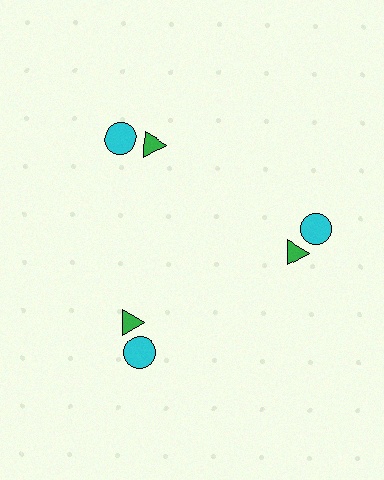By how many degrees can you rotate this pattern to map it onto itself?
The pattern maps onto itself every 120 degrees of rotation.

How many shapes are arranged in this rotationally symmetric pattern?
There are 6 shapes, arranged in 3 groups of 2.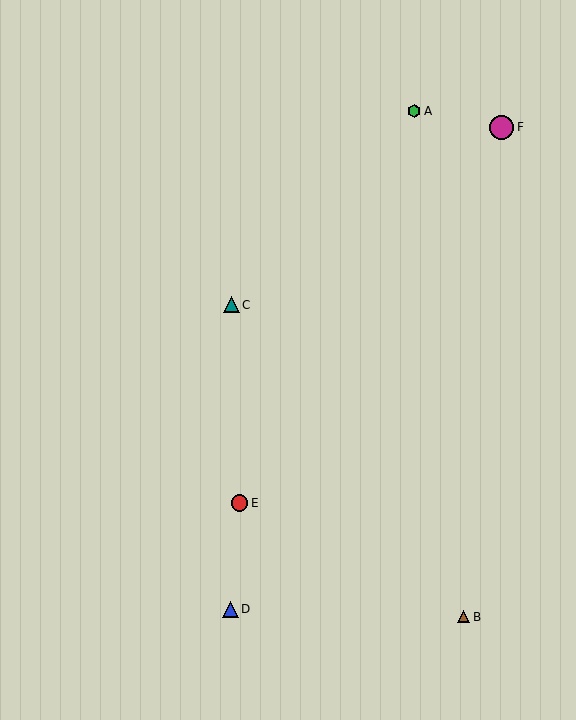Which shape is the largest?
The magenta circle (labeled F) is the largest.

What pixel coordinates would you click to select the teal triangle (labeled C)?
Click at (231, 305) to select the teal triangle C.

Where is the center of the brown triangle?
The center of the brown triangle is at (464, 617).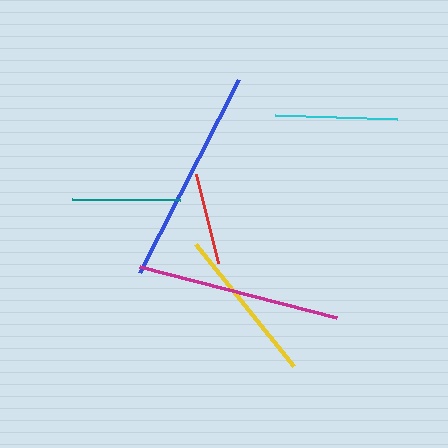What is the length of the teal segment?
The teal segment is approximately 108 pixels long.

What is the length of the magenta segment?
The magenta segment is approximately 203 pixels long.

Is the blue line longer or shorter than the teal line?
The blue line is longer than the teal line.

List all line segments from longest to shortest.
From longest to shortest: blue, magenta, yellow, cyan, teal, red.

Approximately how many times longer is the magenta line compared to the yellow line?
The magenta line is approximately 1.3 times the length of the yellow line.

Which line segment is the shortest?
The red line is the shortest at approximately 92 pixels.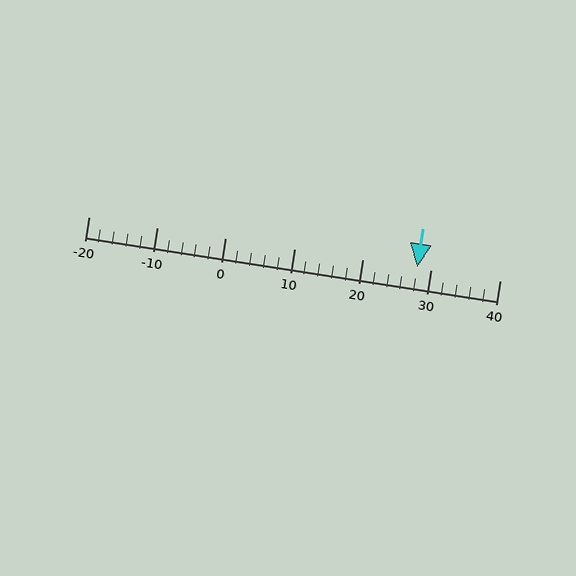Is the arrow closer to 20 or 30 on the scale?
The arrow is closer to 30.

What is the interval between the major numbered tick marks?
The major tick marks are spaced 10 units apart.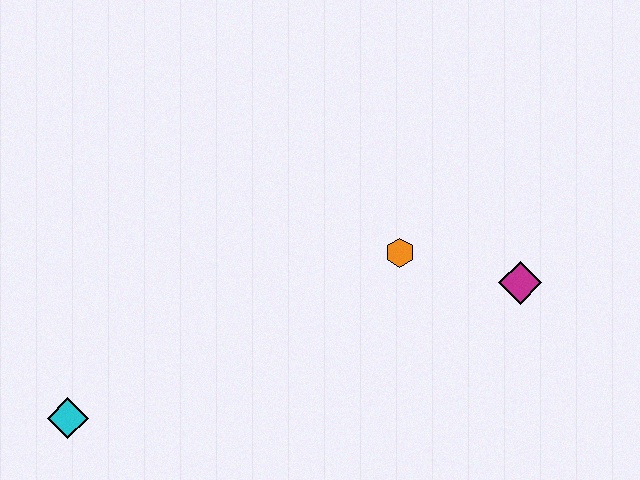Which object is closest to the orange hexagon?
The magenta diamond is closest to the orange hexagon.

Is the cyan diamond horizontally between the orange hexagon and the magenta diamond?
No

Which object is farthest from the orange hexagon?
The cyan diamond is farthest from the orange hexagon.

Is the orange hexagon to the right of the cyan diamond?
Yes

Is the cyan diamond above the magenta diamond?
No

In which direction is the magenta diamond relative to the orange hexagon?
The magenta diamond is to the right of the orange hexagon.